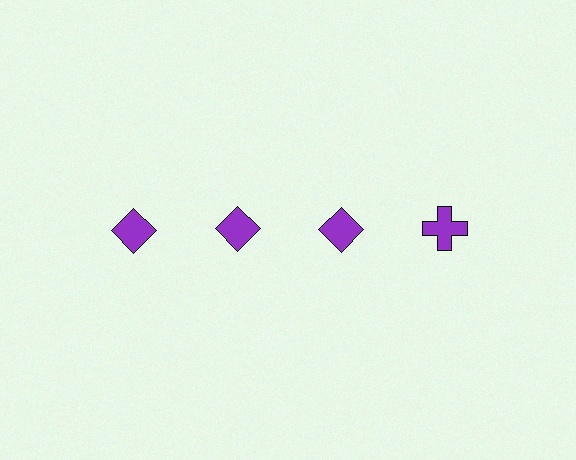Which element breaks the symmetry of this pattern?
The purple cross in the top row, second from right column breaks the symmetry. All other shapes are purple diamonds.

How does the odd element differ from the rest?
It has a different shape: cross instead of diamond.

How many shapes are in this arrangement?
There are 4 shapes arranged in a grid pattern.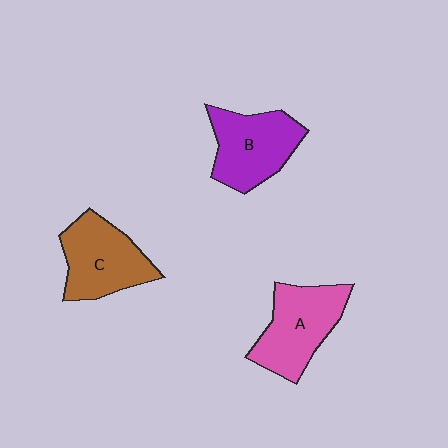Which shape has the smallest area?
Shape C (brown).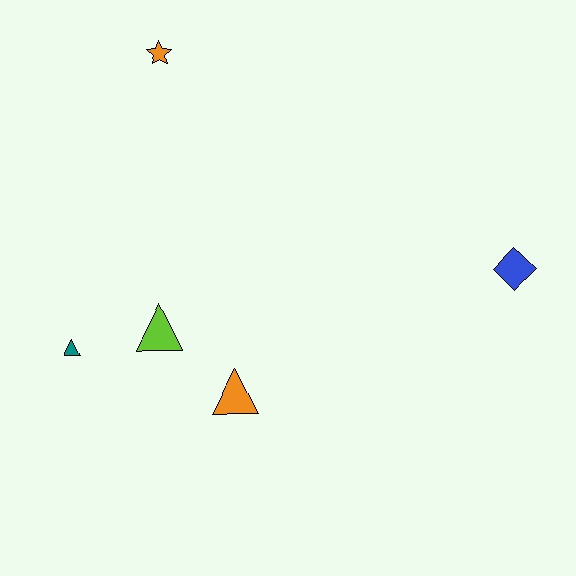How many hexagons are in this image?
There are no hexagons.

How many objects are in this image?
There are 5 objects.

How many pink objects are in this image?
There are no pink objects.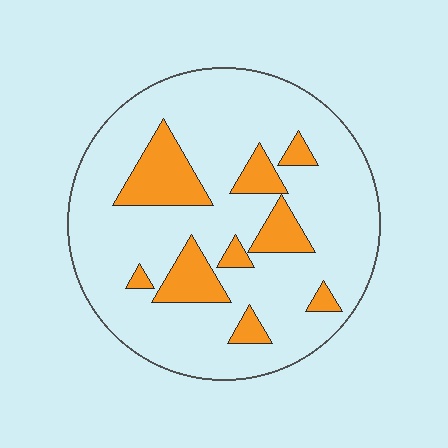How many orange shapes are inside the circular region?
9.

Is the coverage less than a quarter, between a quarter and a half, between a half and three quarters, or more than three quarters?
Less than a quarter.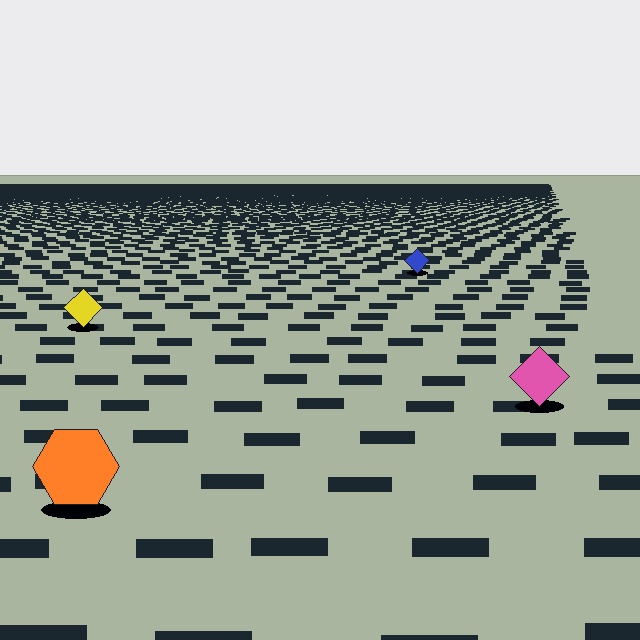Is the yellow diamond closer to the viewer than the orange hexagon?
No. The orange hexagon is closer — you can tell from the texture gradient: the ground texture is coarser near it.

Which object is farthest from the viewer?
The blue diamond is farthest from the viewer. It appears smaller and the ground texture around it is denser.